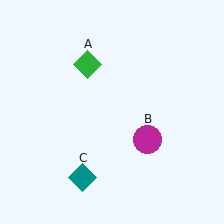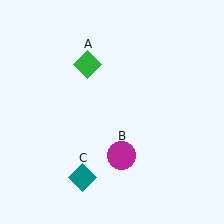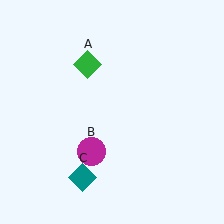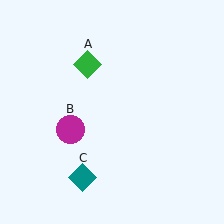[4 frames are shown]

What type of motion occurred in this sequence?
The magenta circle (object B) rotated clockwise around the center of the scene.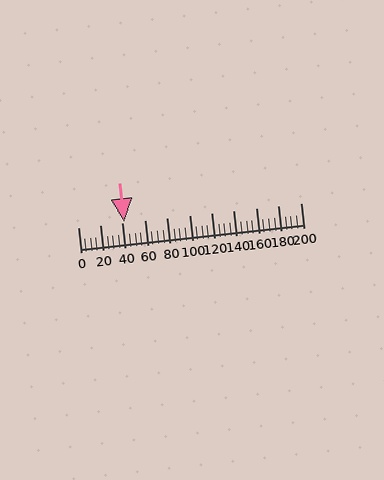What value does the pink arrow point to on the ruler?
The pink arrow points to approximately 41.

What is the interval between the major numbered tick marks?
The major tick marks are spaced 20 units apart.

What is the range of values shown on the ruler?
The ruler shows values from 0 to 200.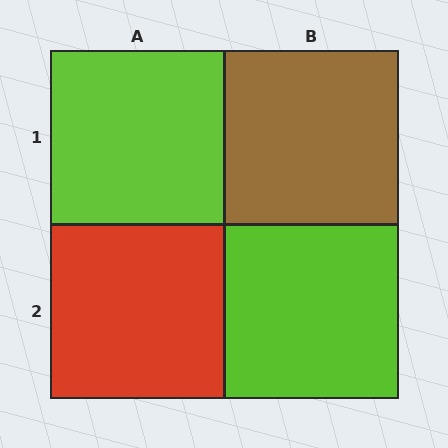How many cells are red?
1 cell is red.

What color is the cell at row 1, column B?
Brown.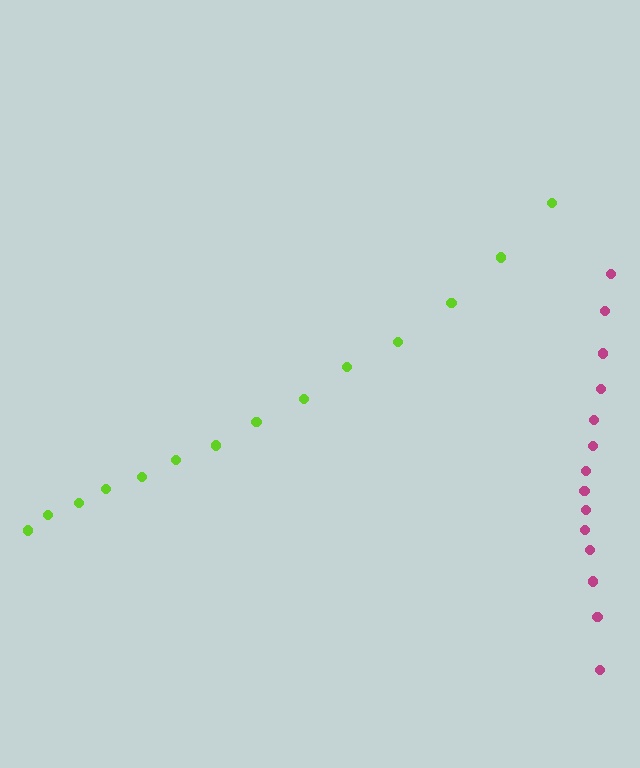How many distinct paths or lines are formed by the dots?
There are 2 distinct paths.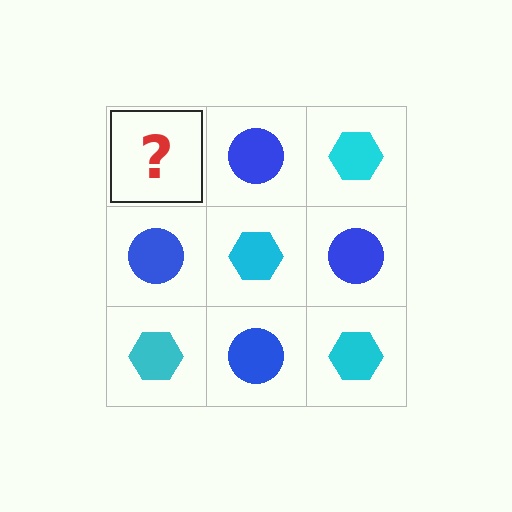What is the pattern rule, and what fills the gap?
The rule is that it alternates cyan hexagon and blue circle in a checkerboard pattern. The gap should be filled with a cyan hexagon.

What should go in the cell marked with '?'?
The missing cell should contain a cyan hexagon.